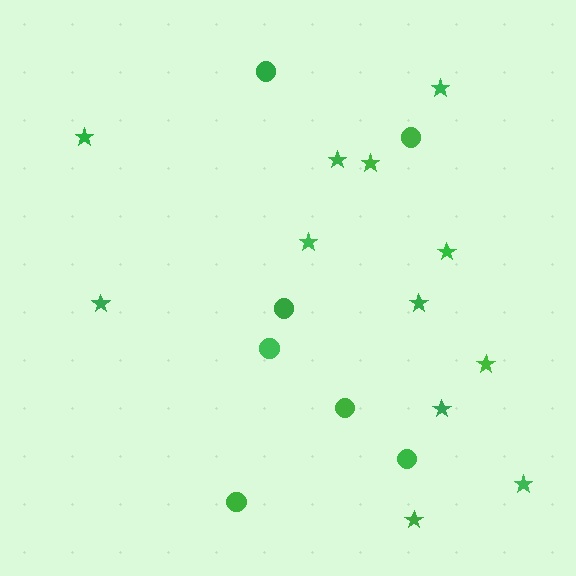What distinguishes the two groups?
There are 2 groups: one group of stars (12) and one group of circles (7).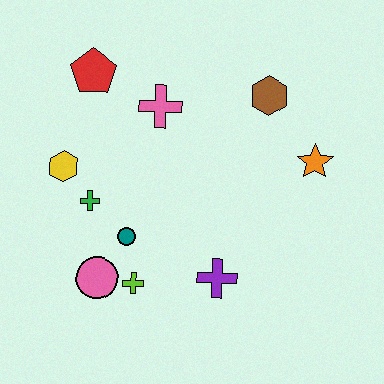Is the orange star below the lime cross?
No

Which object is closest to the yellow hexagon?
The green cross is closest to the yellow hexagon.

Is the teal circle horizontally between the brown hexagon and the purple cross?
No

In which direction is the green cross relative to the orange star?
The green cross is to the left of the orange star.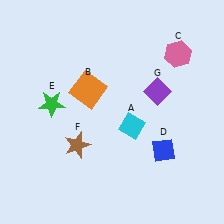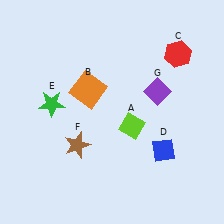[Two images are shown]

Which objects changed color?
A changed from cyan to lime. C changed from pink to red.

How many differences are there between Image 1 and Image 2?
There are 2 differences between the two images.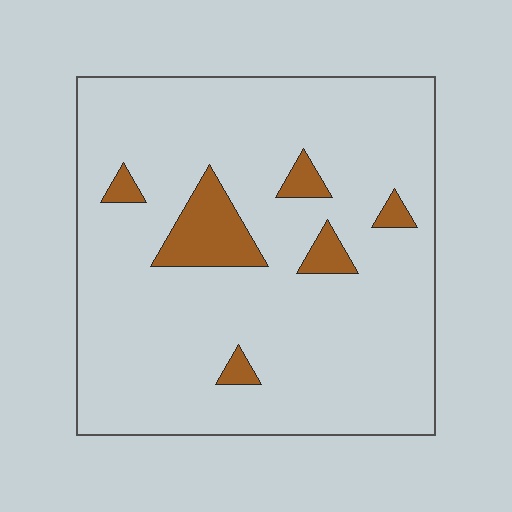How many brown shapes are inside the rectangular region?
6.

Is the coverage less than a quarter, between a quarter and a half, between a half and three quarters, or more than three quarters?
Less than a quarter.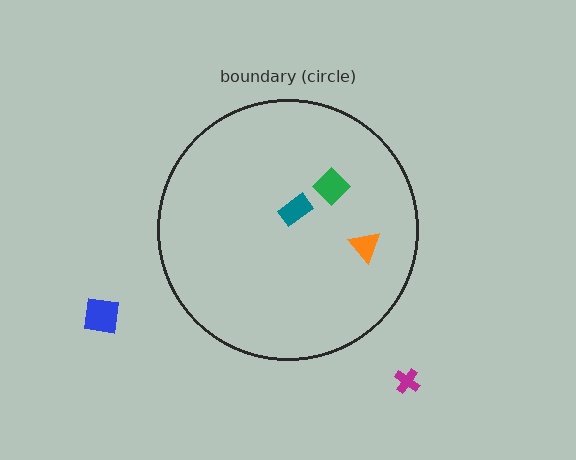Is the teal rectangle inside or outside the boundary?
Inside.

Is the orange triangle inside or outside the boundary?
Inside.